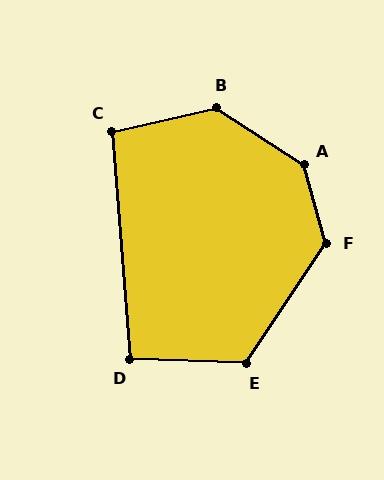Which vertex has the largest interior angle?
A, at approximately 140 degrees.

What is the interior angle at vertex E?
Approximately 122 degrees (obtuse).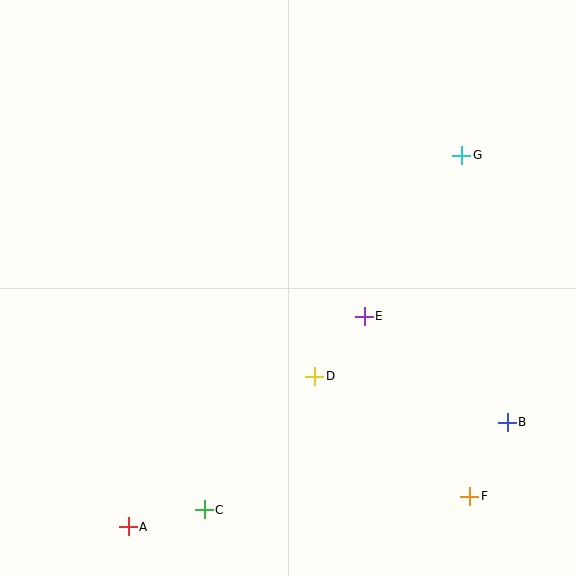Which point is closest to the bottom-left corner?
Point A is closest to the bottom-left corner.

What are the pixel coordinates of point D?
Point D is at (315, 376).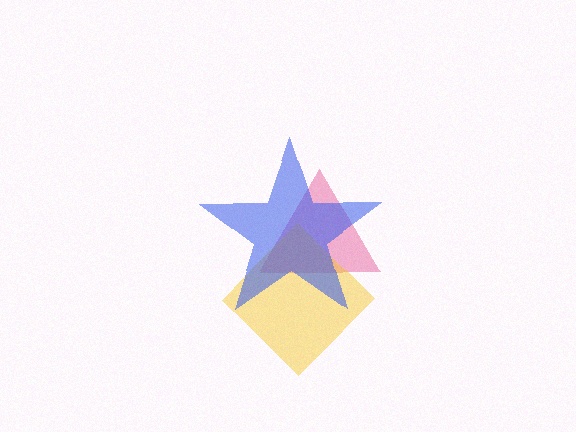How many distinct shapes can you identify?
There are 3 distinct shapes: a pink triangle, a yellow diamond, a blue star.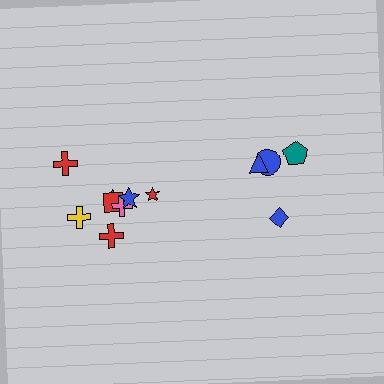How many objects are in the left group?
There are 8 objects.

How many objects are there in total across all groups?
There are 12 objects.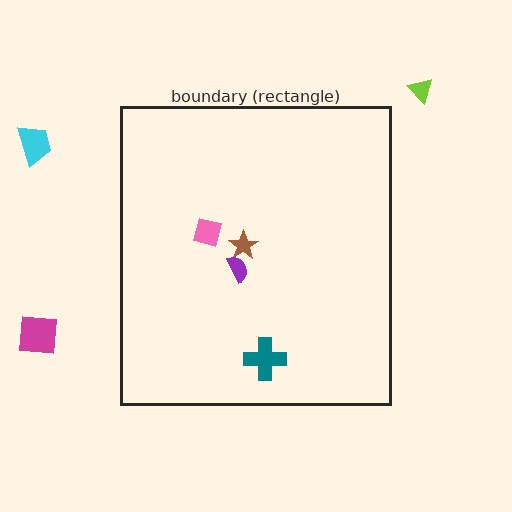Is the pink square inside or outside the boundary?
Inside.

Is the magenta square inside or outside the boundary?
Outside.